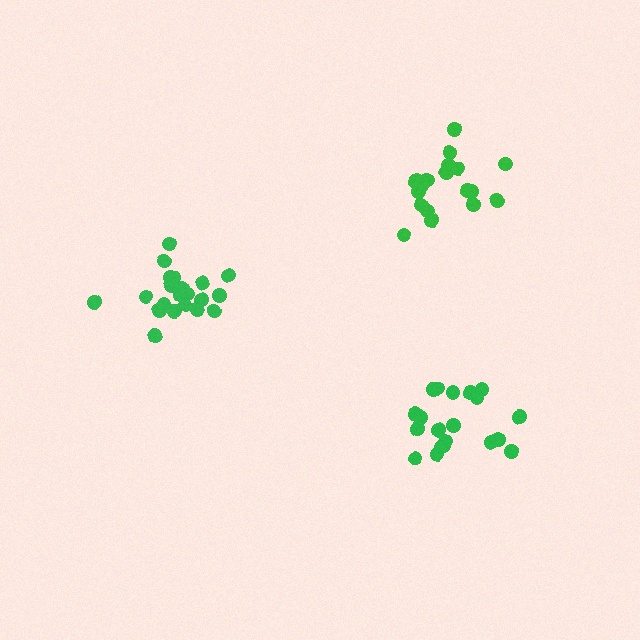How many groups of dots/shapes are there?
There are 3 groups.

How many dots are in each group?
Group 1: 21 dots, Group 2: 20 dots, Group 3: 19 dots (60 total).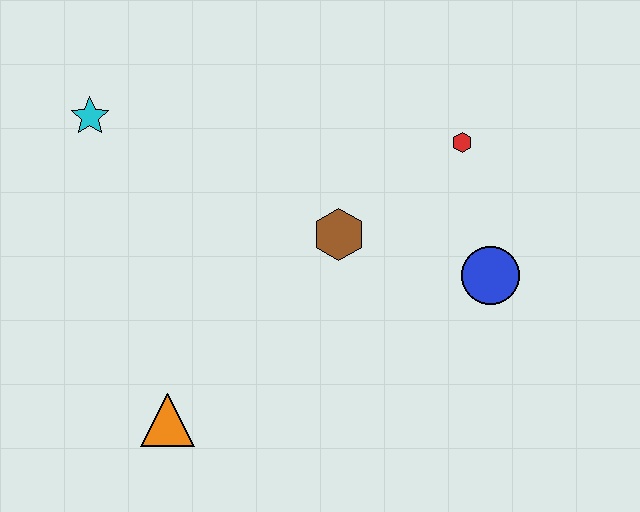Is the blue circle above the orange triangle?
Yes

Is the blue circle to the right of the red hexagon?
Yes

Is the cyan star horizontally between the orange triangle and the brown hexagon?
No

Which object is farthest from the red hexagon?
The orange triangle is farthest from the red hexagon.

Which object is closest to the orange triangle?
The brown hexagon is closest to the orange triangle.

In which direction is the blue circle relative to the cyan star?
The blue circle is to the right of the cyan star.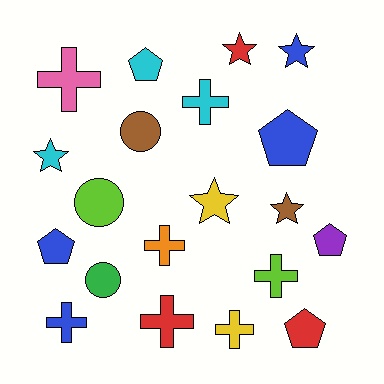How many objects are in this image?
There are 20 objects.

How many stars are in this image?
There are 5 stars.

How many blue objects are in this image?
There are 4 blue objects.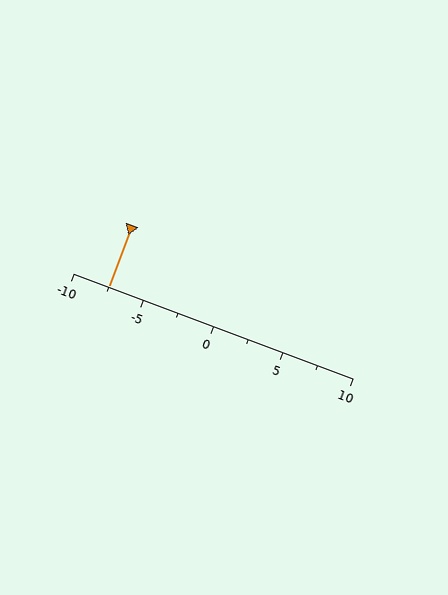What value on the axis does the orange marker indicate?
The marker indicates approximately -7.5.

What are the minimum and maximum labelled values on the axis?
The axis runs from -10 to 10.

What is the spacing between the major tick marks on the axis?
The major ticks are spaced 5 apart.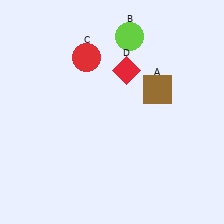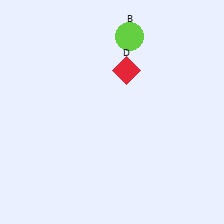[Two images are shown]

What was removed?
The red circle (C), the brown square (A) were removed in Image 2.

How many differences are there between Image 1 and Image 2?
There are 2 differences between the two images.